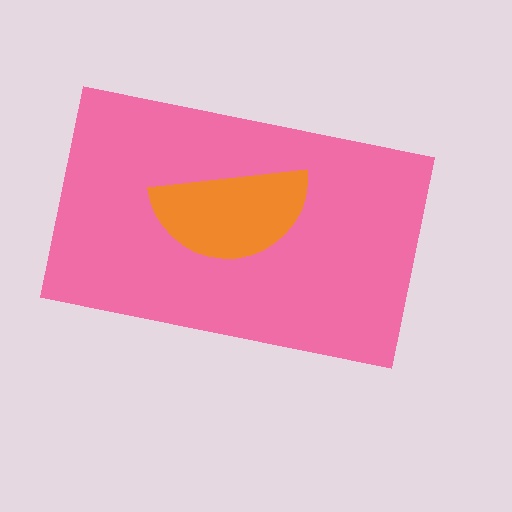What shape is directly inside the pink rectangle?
The orange semicircle.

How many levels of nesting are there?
2.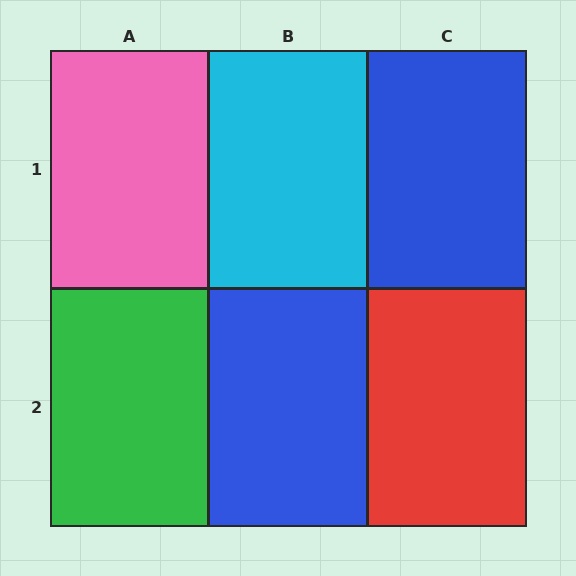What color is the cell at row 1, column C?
Blue.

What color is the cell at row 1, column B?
Cyan.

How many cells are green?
1 cell is green.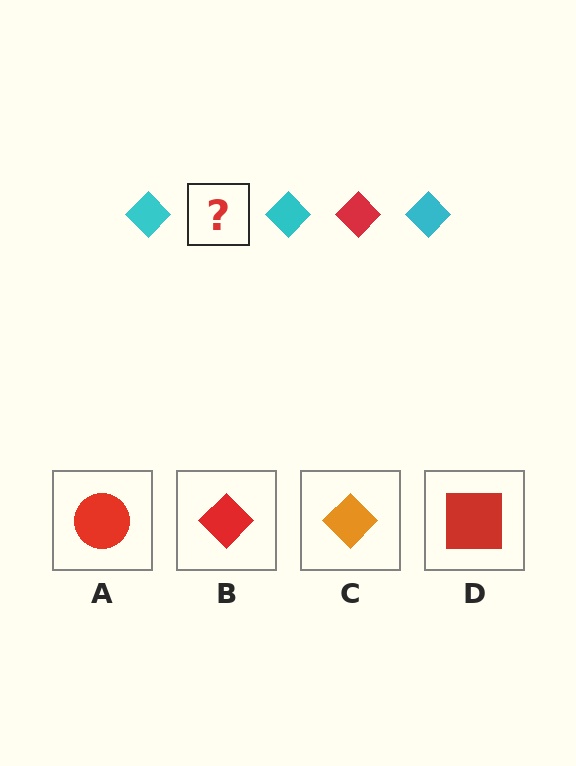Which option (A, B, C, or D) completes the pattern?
B.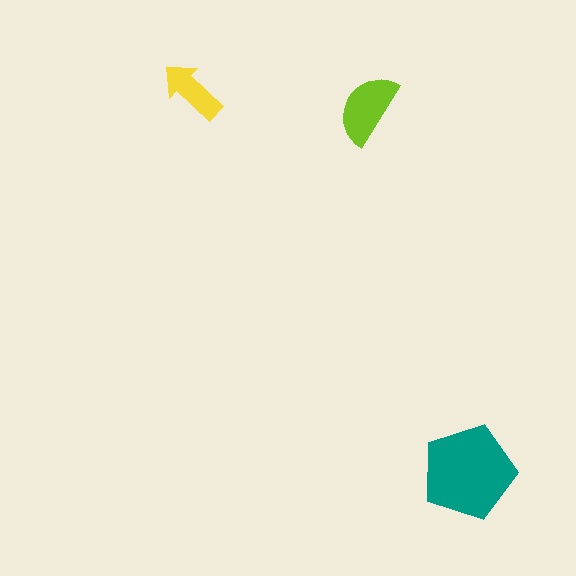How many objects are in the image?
There are 3 objects in the image.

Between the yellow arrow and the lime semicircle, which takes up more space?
The lime semicircle.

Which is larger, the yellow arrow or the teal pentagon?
The teal pentagon.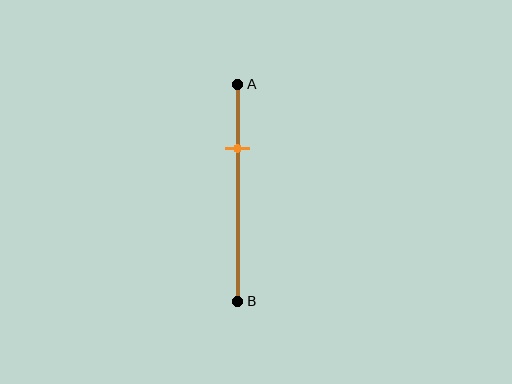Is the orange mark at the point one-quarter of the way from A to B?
No, the mark is at about 30% from A, not at the 25% one-quarter point.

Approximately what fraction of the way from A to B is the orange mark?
The orange mark is approximately 30% of the way from A to B.